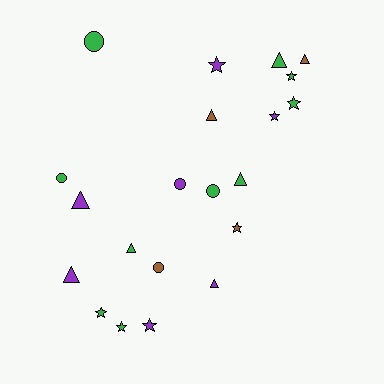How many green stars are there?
There are 4 green stars.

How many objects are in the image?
There are 21 objects.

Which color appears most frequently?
Green, with 10 objects.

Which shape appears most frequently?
Triangle, with 8 objects.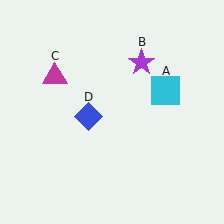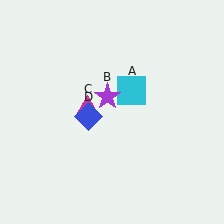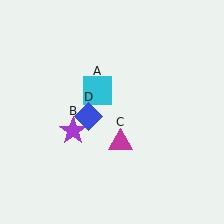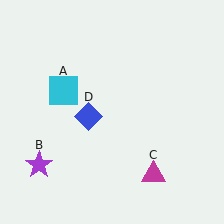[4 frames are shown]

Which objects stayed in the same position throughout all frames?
Blue diamond (object D) remained stationary.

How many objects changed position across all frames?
3 objects changed position: cyan square (object A), purple star (object B), magenta triangle (object C).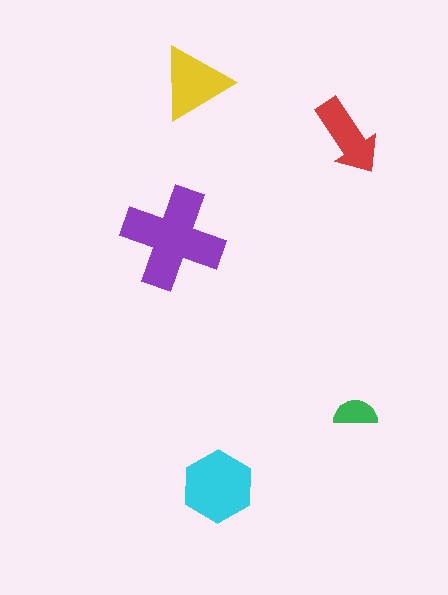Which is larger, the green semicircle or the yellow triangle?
The yellow triangle.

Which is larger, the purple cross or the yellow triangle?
The purple cross.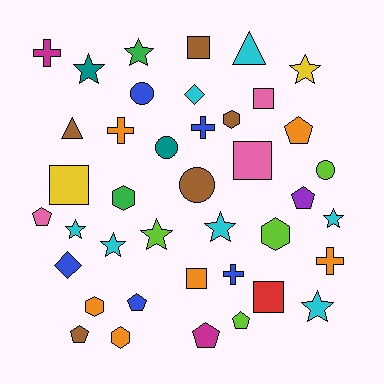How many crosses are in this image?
There are 5 crosses.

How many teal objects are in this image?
There are 2 teal objects.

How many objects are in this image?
There are 40 objects.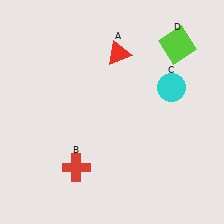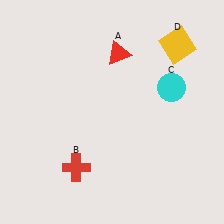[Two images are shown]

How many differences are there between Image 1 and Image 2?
There is 1 difference between the two images.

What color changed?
The square (D) changed from lime in Image 1 to yellow in Image 2.